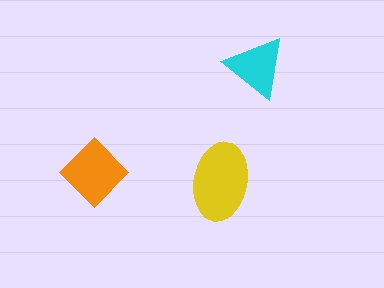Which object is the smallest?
The cyan triangle.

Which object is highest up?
The cyan triangle is topmost.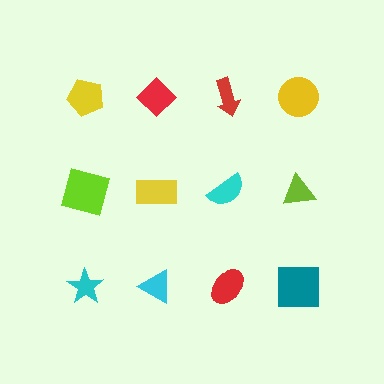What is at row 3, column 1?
A cyan star.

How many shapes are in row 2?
4 shapes.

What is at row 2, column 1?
A lime square.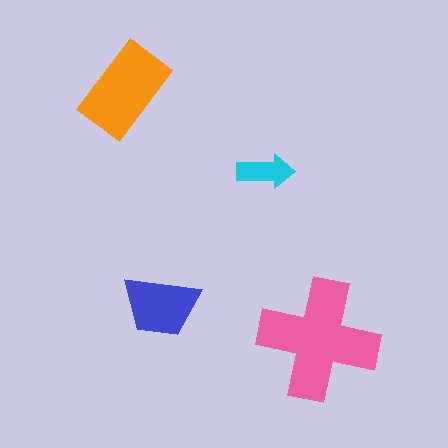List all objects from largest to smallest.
The pink cross, the orange rectangle, the blue trapezoid, the cyan arrow.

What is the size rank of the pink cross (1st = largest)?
1st.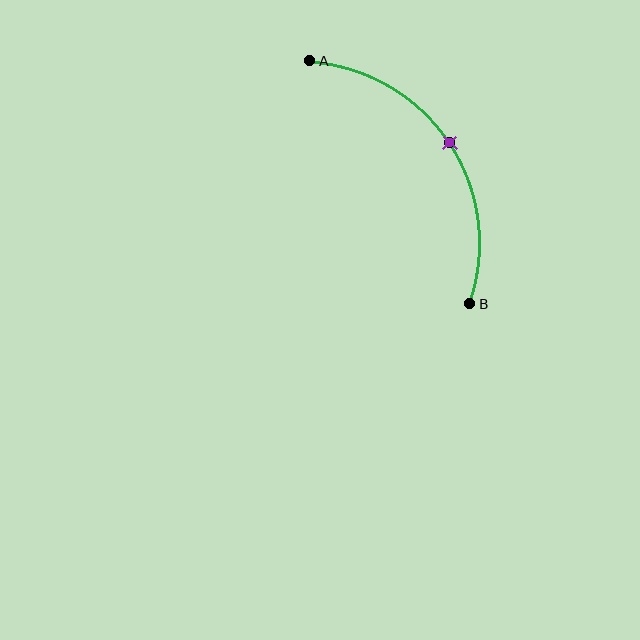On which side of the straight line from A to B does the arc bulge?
The arc bulges to the right of the straight line connecting A and B.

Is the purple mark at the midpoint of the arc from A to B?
Yes. The purple mark lies on the arc at equal arc-length from both A and B — it is the arc midpoint.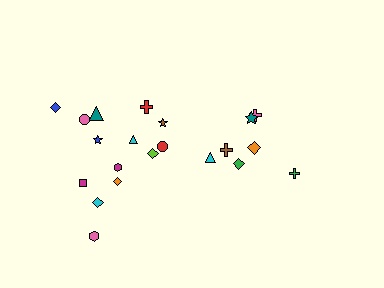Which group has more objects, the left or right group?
The left group.